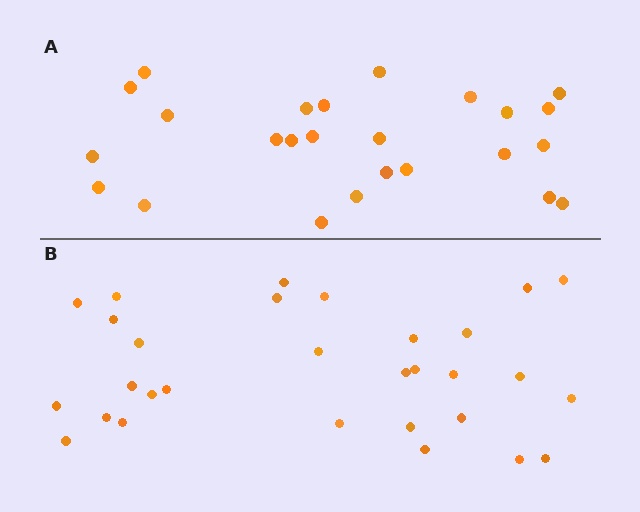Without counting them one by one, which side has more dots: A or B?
Region B (the bottom region) has more dots.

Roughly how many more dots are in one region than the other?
Region B has about 5 more dots than region A.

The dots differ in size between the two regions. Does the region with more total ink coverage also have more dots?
No. Region A has more total ink coverage because its dots are larger, but region B actually contains more individual dots. Total area can be misleading — the number of items is what matters here.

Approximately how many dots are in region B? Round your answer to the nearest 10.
About 30 dots.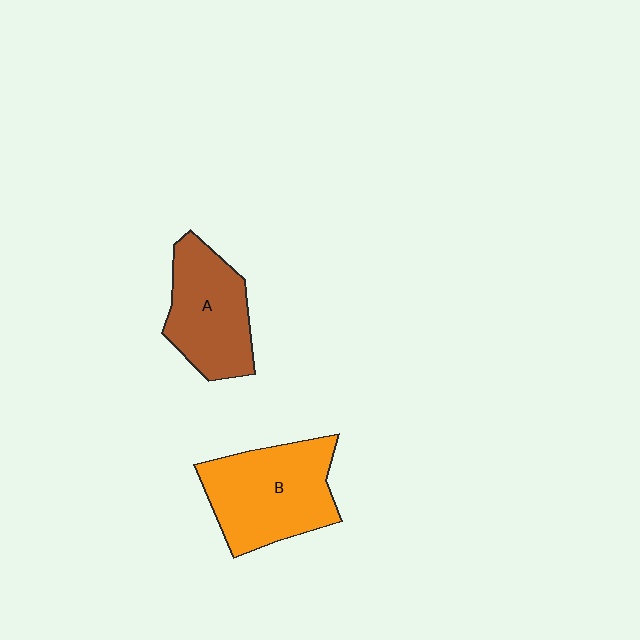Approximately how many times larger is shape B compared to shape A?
Approximately 1.2 times.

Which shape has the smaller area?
Shape A (brown).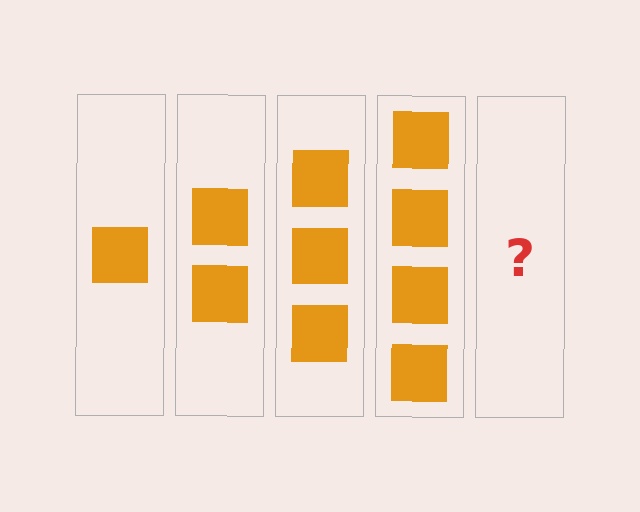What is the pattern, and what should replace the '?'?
The pattern is that each step adds one more square. The '?' should be 5 squares.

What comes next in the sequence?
The next element should be 5 squares.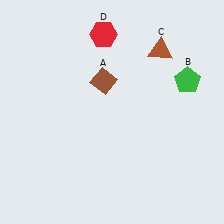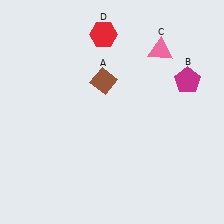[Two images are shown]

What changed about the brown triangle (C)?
In Image 1, C is brown. In Image 2, it changed to pink.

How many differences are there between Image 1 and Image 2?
There are 2 differences between the two images.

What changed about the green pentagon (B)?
In Image 1, B is green. In Image 2, it changed to magenta.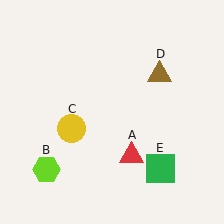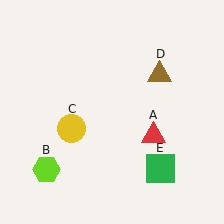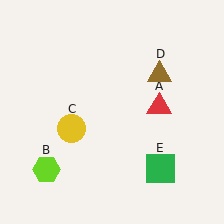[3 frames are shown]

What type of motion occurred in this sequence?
The red triangle (object A) rotated counterclockwise around the center of the scene.